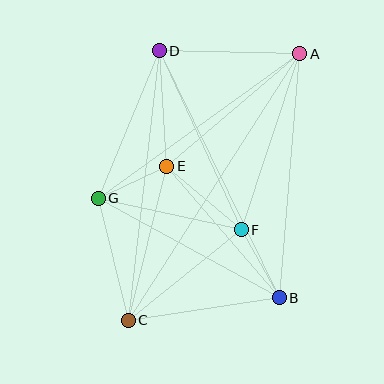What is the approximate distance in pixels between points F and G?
The distance between F and G is approximately 147 pixels.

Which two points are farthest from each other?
Points A and C are farthest from each other.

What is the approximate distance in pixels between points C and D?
The distance between C and D is approximately 272 pixels.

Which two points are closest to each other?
Points E and G are closest to each other.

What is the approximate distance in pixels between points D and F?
The distance between D and F is approximately 197 pixels.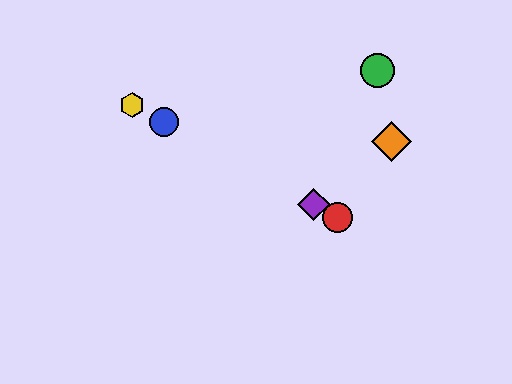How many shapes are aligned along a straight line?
4 shapes (the red circle, the blue circle, the yellow hexagon, the purple diamond) are aligned along a straight line.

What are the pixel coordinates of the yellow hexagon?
The yellow hexagon is at (132, 105).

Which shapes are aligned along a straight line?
The red circle, the blue circle, the yellow hexagon, the purple diamond are aligned along a straight line.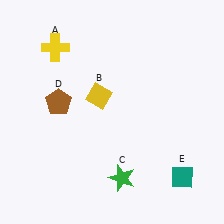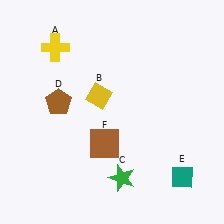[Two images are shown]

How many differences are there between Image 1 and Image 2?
There is 1 difference between the two images.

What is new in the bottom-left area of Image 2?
A brown square (F) was added in the bottom-left area of Image 2.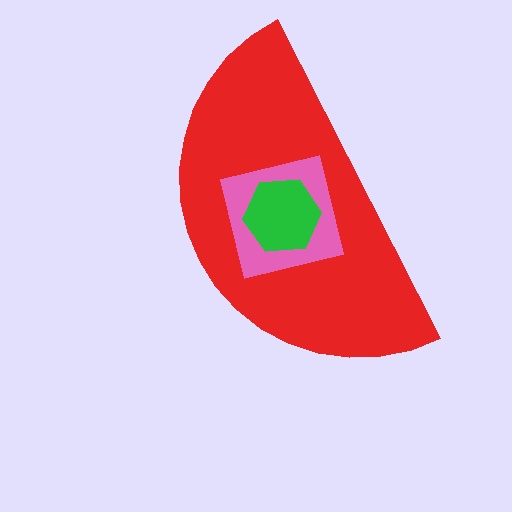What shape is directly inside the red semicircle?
The pink square.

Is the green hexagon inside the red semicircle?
Yes.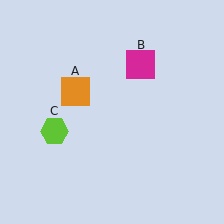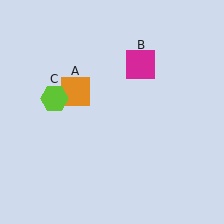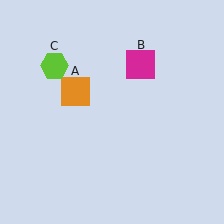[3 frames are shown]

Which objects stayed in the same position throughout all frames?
Orange square (object A) and magenta square (object B) remained stationary.